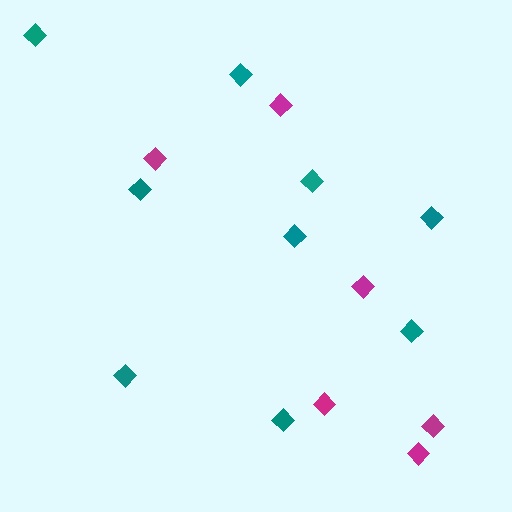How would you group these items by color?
There are 2 groups: one group of magenta diamonds (6) and one group of teal diamonds (9).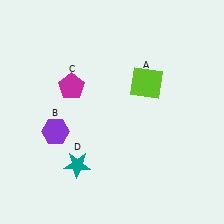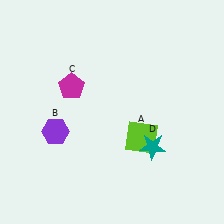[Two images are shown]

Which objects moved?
The objects that moved are: the lime square (A), the teal star (D).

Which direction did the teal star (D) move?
The teal star (D) moved right.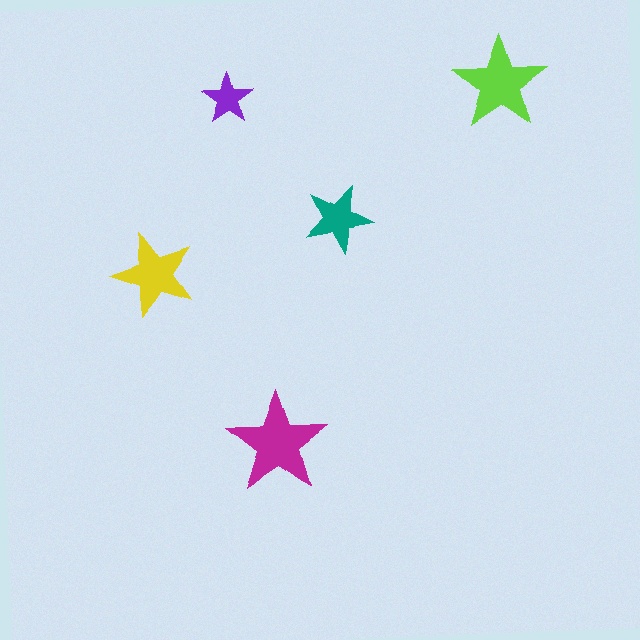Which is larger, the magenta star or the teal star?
The magenta one.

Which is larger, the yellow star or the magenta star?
The magenta one.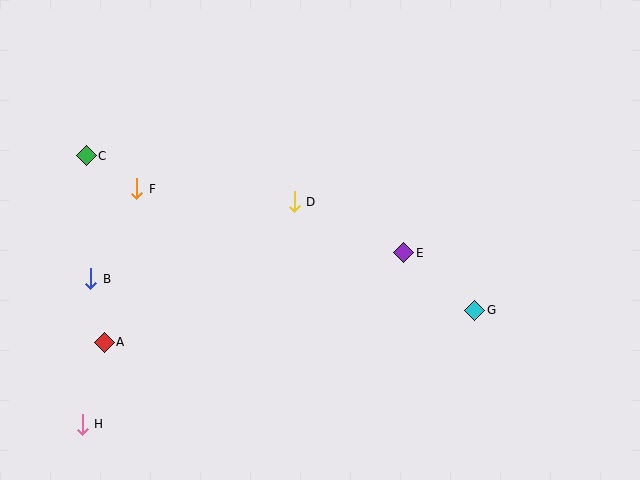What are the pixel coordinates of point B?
Point B is at (91, 279).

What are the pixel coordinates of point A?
Point A is at (104, 342).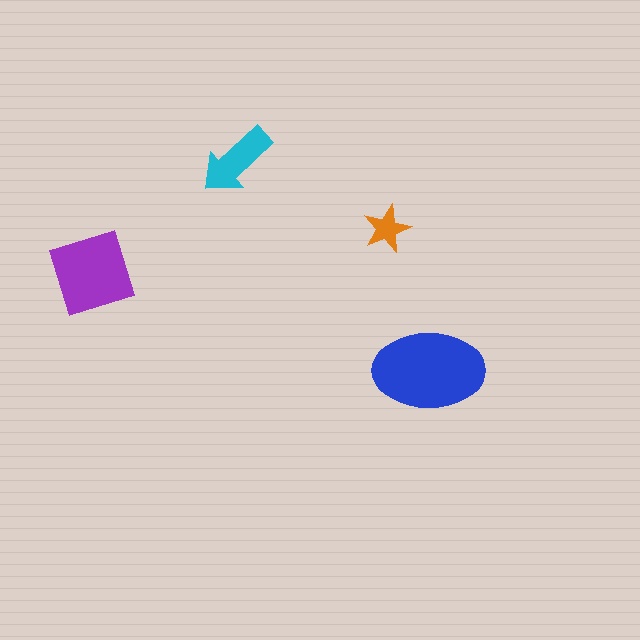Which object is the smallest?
The orange star.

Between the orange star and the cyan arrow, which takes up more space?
The cyan arrow.